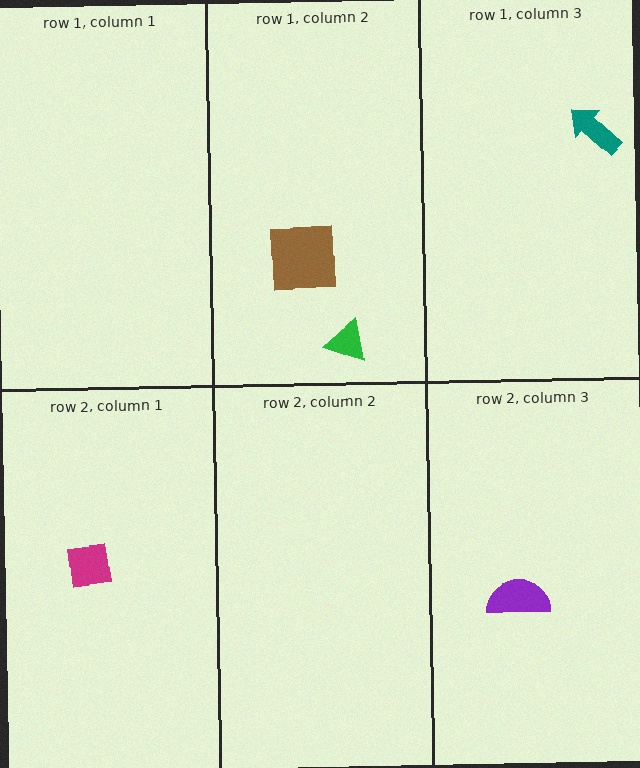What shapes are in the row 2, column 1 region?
The magenta square.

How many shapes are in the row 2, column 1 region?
1.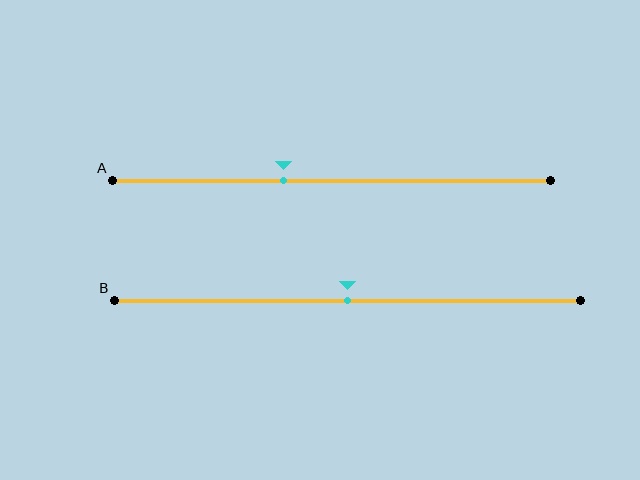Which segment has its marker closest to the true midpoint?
Segment B has its marker closest to the true midpoint.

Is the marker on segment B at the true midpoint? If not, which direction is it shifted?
Yes, the marker on segment B is at the true midpoint.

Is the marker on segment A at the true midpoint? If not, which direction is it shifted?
No, the marker on segment A is shifted to the left by about 11% of the segment length.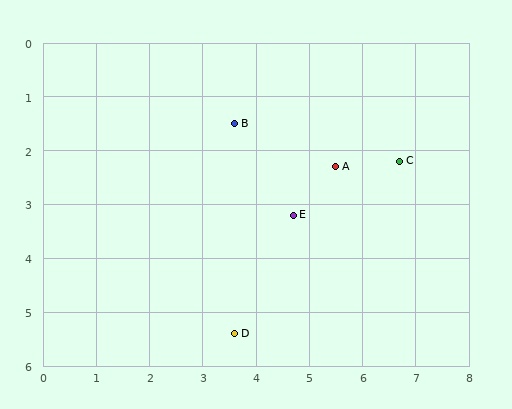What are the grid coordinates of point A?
Point A is at approximately (5.5, 2.3).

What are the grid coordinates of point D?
Point D is at approximately (3.6, 5.4).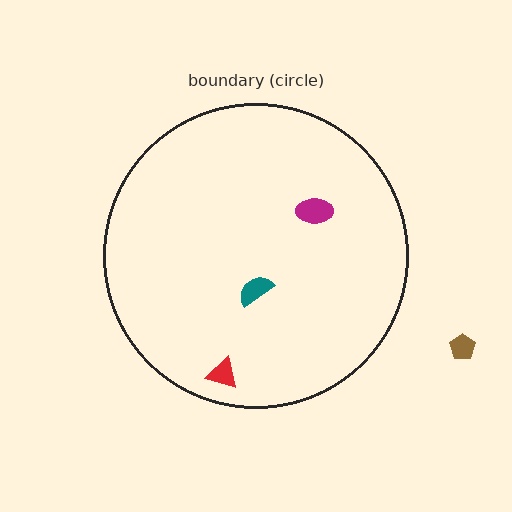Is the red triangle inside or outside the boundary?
Inside.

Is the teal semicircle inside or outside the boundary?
Inside.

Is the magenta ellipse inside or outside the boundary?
Inside.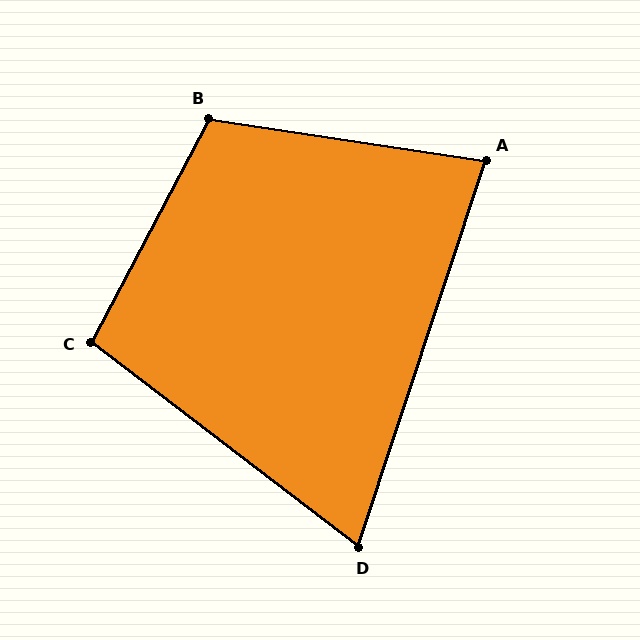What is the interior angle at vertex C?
Approximately 100 degrees (obtuse).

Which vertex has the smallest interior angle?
D, at approximately 71 degrees.